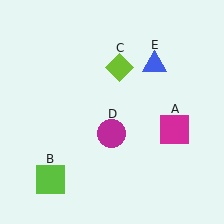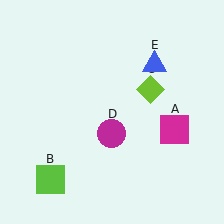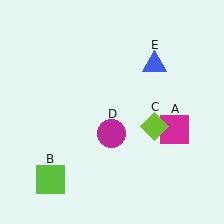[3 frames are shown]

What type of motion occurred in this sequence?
The lime diamond (object C) rotated clockwise around the center of the scene.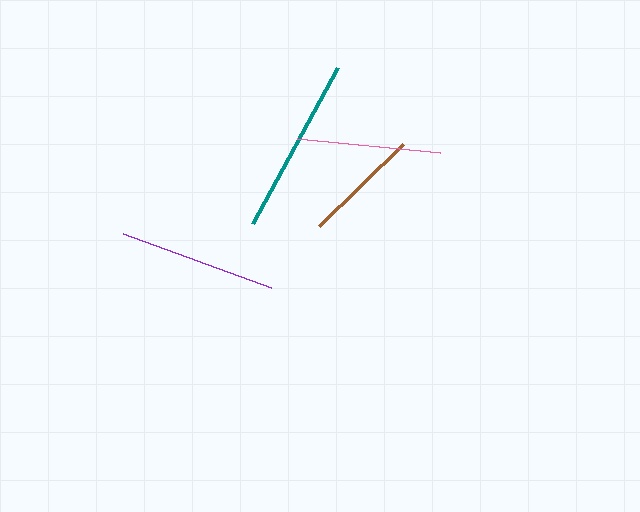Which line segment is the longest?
The teal line is the longest at approximately 178 pixels.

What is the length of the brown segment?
The brown segment is approximately 118 pixels long.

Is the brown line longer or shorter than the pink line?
The pink line is longer than the brown line.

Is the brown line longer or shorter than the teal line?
The teal line is longer than the brown line.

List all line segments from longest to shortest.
From longest to shortest: teal, purple, pink, brown.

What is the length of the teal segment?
The teal segment is approximately 178 pixels long.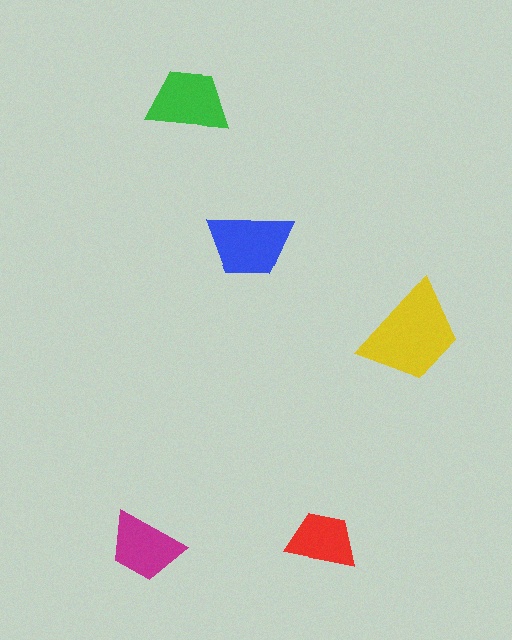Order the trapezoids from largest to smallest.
the yellow one, the blue one, the green one, the magenta one, the red one.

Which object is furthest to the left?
The magenta trapezoid is leftmost.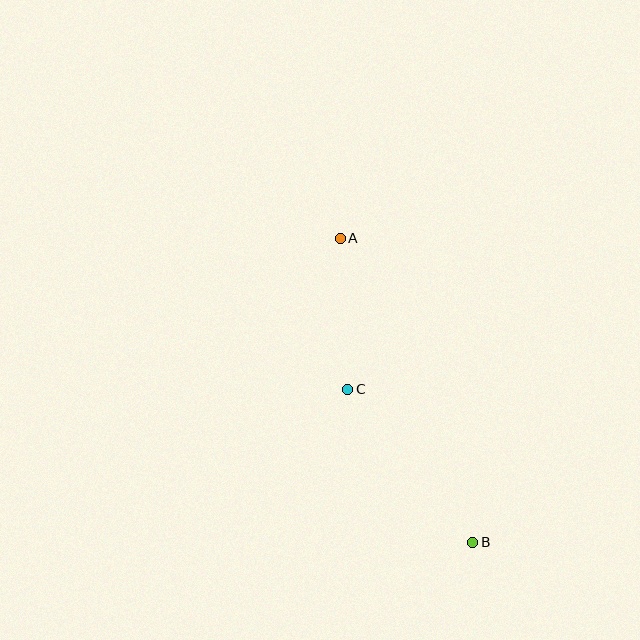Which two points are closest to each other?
Points A and C are closest to each other.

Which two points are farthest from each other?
Points A and B are farthest from each other.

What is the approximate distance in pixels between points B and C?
The distance between B and C is approximately 198 pixels.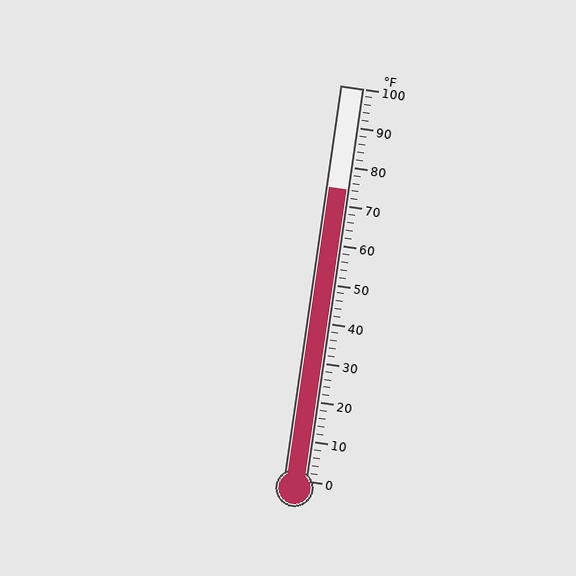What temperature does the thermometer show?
The thermometer shows approximately 74°F.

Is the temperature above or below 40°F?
The temperature is above 40°F.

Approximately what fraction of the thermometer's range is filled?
The thermometer is filled to approximately 75% of its range.